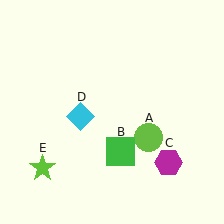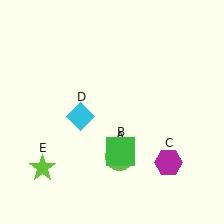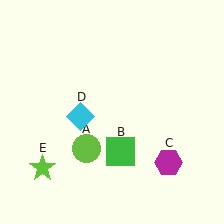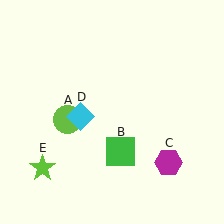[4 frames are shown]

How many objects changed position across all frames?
1 object changed position: lime circle (object A).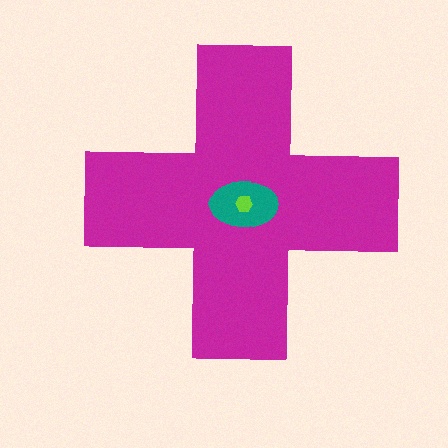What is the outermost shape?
The magenta cross.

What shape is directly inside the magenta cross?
The teal ellipse.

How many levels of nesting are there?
3.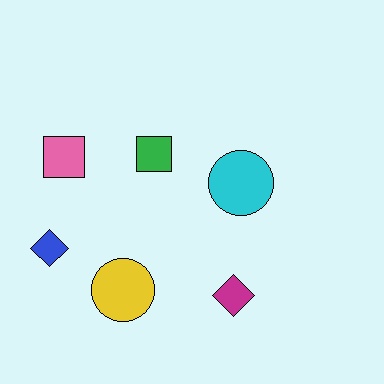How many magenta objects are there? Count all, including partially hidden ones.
There is 1 magenta object.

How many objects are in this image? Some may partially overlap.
There are 6 objects.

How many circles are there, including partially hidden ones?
There are 2 circles.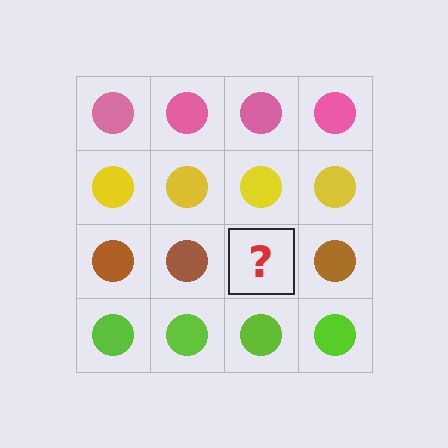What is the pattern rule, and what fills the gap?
The rule is that each row has a consistent color. The gap should be filled with a brown circle.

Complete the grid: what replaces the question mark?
The question mark should be replaced with a brown circle.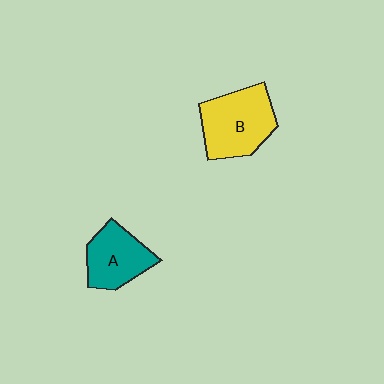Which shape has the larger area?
Shape B (yellow).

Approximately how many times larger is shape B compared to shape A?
Approximately 1.3 times.